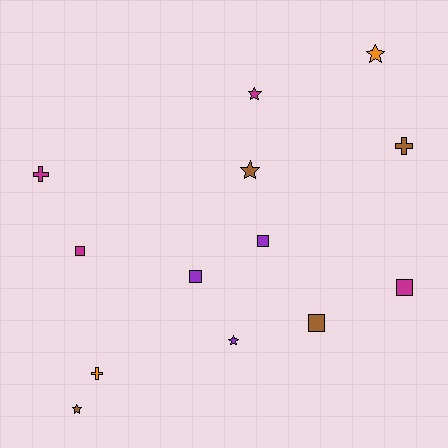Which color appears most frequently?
Magenta, with 4 objects.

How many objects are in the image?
There are 13 objects.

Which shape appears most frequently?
Square, with 5 objects.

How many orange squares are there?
There are no orange squares.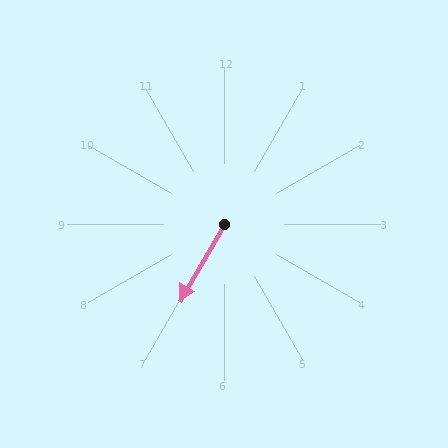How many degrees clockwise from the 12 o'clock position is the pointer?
Approximately 210 degrees.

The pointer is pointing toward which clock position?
Roughly 7 o'clock.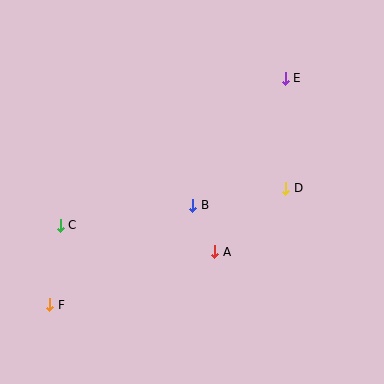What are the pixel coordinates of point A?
Point A is at (215, 252).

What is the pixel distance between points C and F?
The distance between C and F is 80 pixels.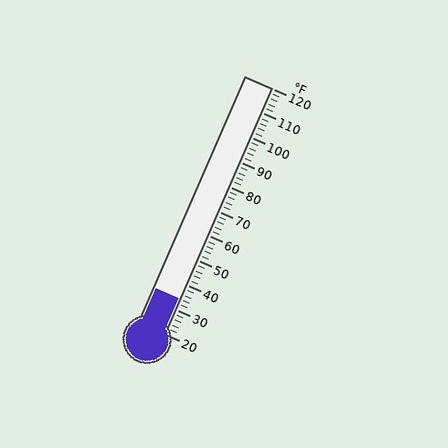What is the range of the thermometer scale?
The thermometer scale ranges from 20°F to 120°F.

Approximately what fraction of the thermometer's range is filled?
The thermometer is filled to approximately 15% of its range.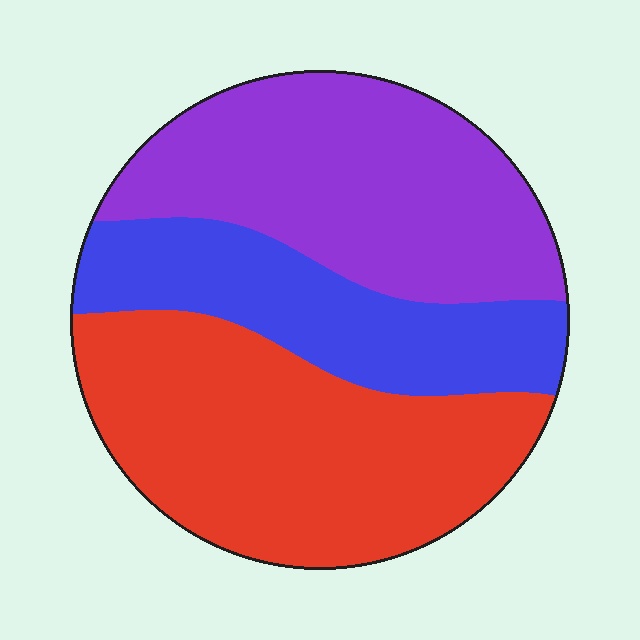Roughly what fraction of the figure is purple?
Purple takes up about three eighths (3/8) of the figure.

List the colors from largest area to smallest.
From largest to smallest: red, purple, blue.